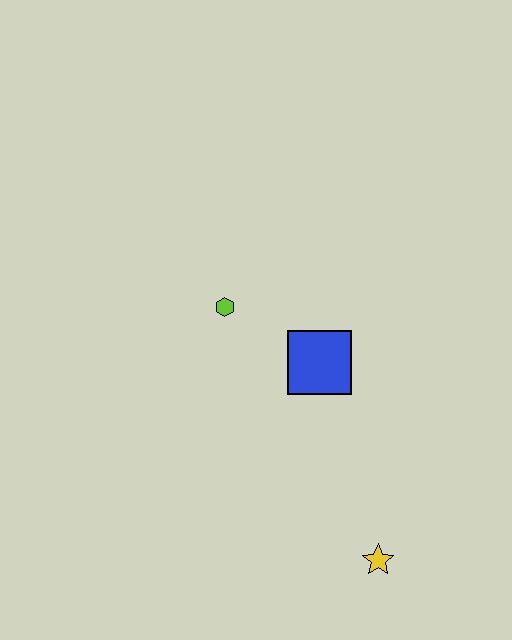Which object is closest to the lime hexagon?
The blue square is closest to the lime hexagon.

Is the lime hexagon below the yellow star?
No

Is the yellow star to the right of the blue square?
Yes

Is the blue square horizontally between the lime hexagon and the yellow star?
Yes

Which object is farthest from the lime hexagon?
The yellow star is farthest from the lime hexagon.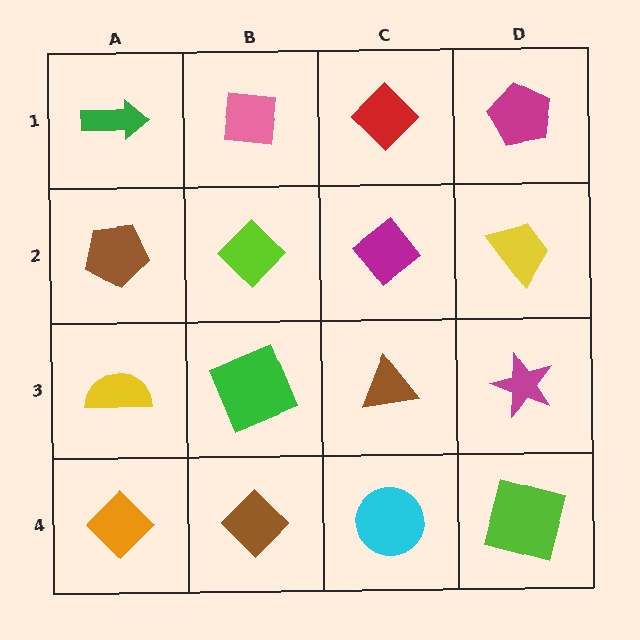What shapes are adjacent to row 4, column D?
A magenta star (row 3, column D), a cyan circle (row 4, column C).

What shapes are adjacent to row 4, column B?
A green square (row 3, column B), an orange diamond (row 4, column A), a cyan circle (row 4, column C).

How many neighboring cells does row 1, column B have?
3.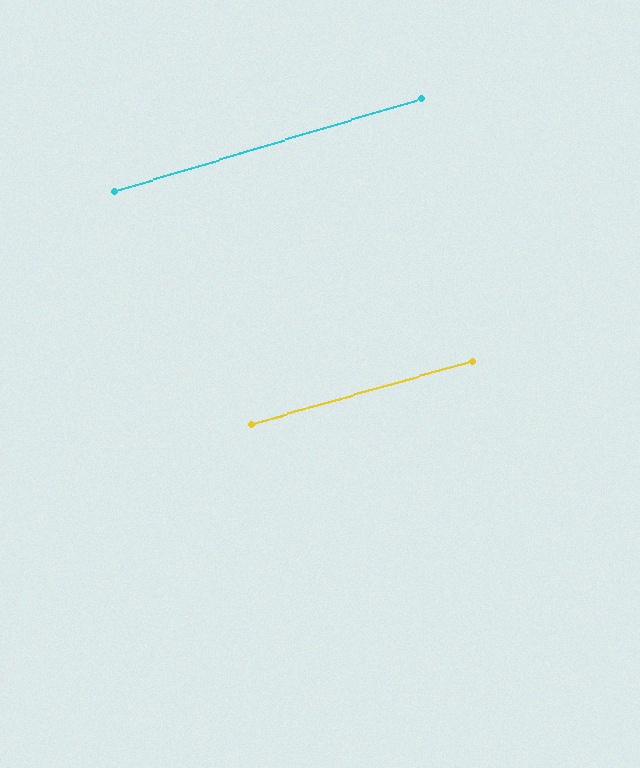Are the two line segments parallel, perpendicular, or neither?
Parallel — their directions differ by only 0.7°.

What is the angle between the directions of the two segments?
Approximately 1 degree.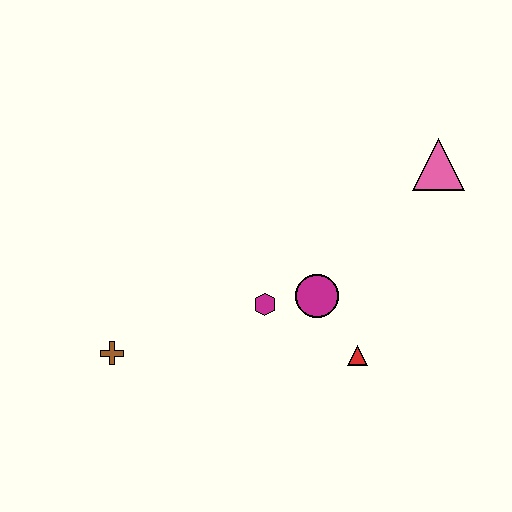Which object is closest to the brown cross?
The magenta hexagon is closest to the brown cross.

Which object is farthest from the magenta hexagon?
The pink triangle is farthest from the magenta hexagon.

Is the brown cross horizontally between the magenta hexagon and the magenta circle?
No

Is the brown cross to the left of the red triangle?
Yes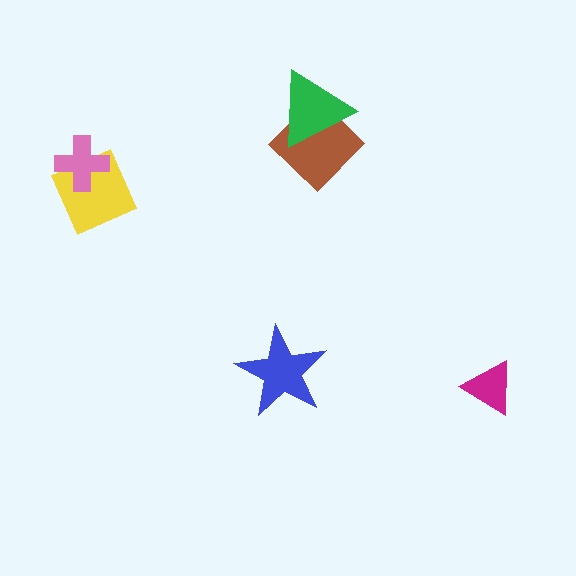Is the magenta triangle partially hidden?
No, no other shape covers it.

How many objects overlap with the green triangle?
1 object overlaps with the green triangle.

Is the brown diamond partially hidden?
Yes, it is partially covered by another shape.